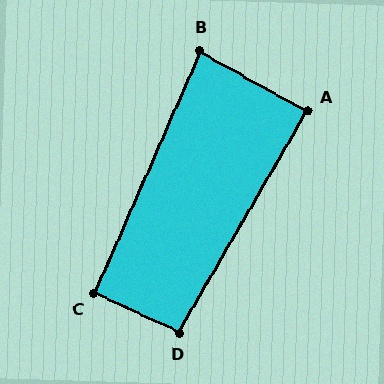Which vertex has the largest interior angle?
D, at approximately 95 degrees.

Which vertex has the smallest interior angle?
B, at approximately 85 degrees.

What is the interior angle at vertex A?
Approximately 89 degrees (approximately right).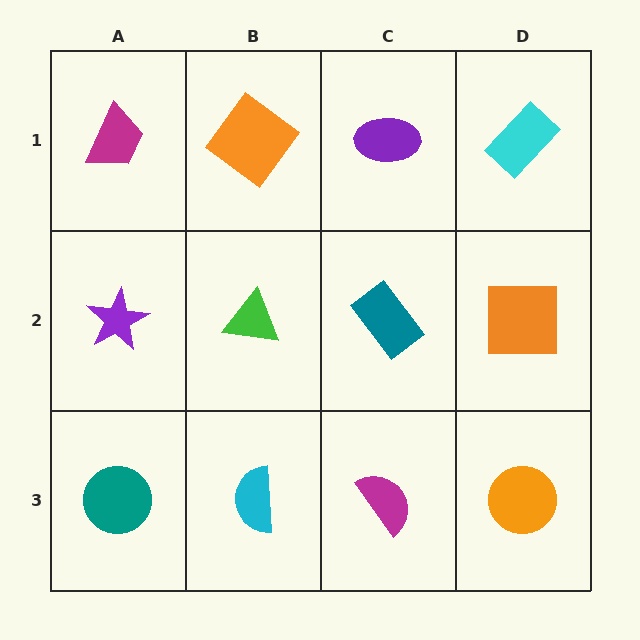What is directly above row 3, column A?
A purple star.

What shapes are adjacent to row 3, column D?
An orange square (row 2, column D), a magenta semicircle (row 3, column C).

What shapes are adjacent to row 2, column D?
A cyan rectangle (row 1, column D), an orange circle (row 3, column D), a teal rectangle (row 2, column C).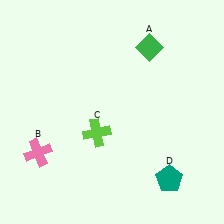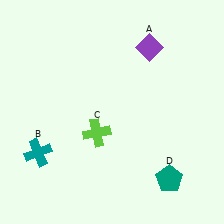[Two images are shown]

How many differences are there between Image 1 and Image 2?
There are 2 differences between the two images.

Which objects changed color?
A changed from green to purple. B changed from pink to teal.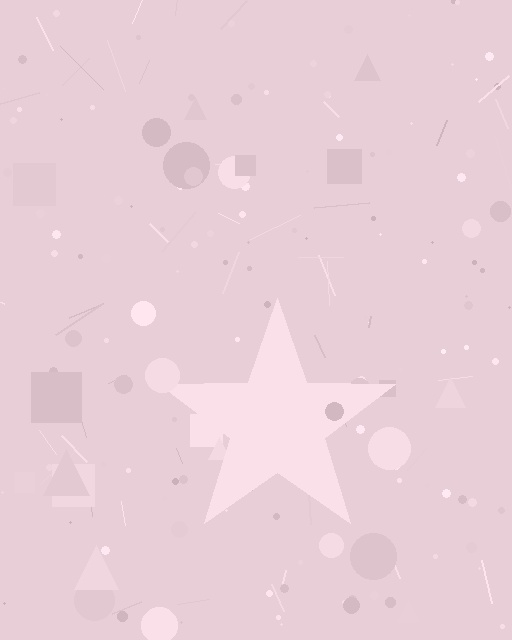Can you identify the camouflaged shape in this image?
The camouflaged shape is a star.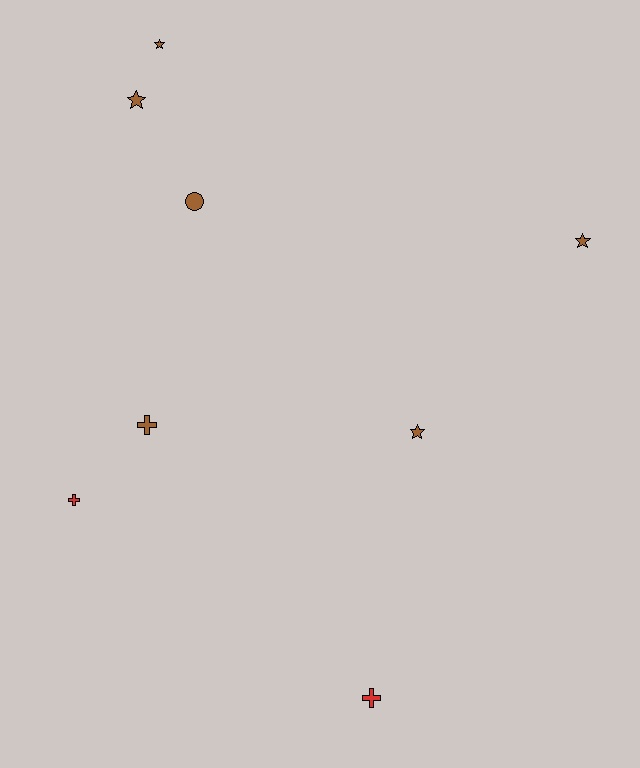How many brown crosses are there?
There is 1 brown cross.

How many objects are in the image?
There are 8 objects.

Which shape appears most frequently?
Star, with 4 objects.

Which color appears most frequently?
Brown, with 6 objects.